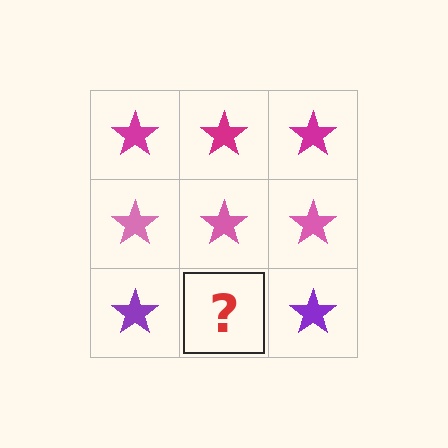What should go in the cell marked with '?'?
The missing cell should contain a purple star.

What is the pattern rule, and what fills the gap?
The rule is that each row has a consistent color. The gap should be filled with a purple star.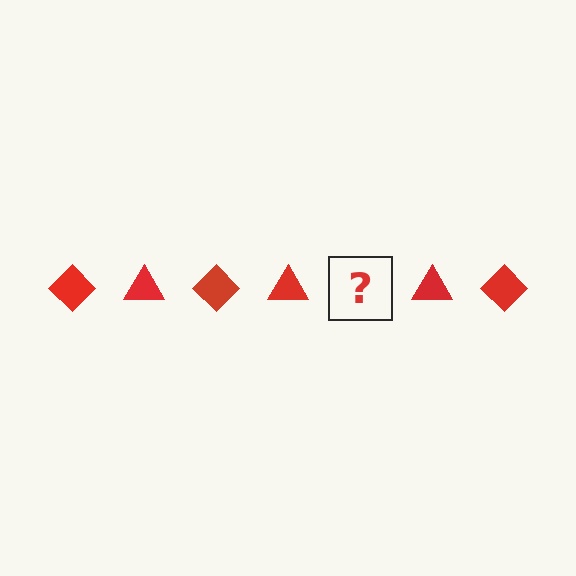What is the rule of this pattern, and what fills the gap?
The rule is that the pattern cycles through diamond, triangle shapes in red. The gap should be filled with a red diamond.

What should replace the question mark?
The question mark should be replaced with a red diamond.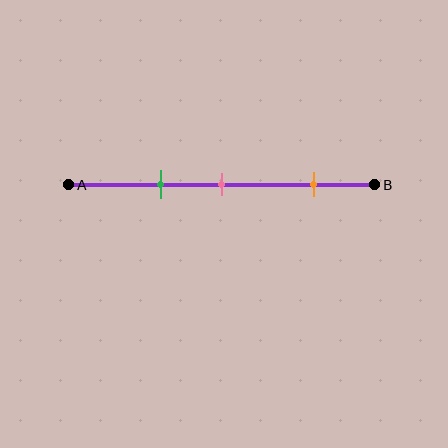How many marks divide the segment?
There are 3 marks dividing the segment.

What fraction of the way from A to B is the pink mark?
The pink mark is approximately 50% (0.5) of the way from A to B.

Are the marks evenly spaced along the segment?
No, the marks are not evenly spaced.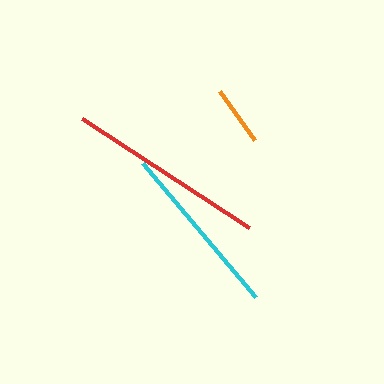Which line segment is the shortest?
The orange line is the shortest at approximately 60 pixels.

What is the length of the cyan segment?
The cyan segment is approximately 175 pixels long.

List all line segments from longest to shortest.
From longest to shortest: red, cyan, orange.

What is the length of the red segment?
The red segment is approximately 200 pixels long.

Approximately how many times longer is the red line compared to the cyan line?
The red line is approximately 1.1 times the length of the cyan line.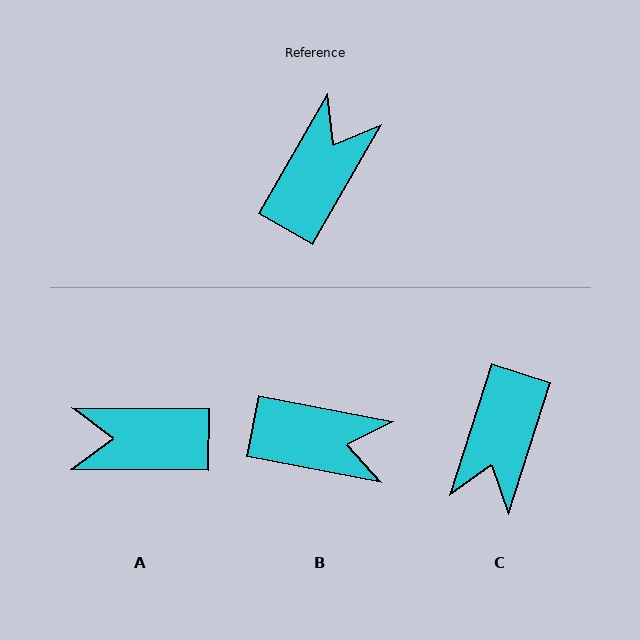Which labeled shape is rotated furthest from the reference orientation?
C, about 168 degrees away.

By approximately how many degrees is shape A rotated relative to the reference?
Approximately 119 degrees counter-clockwise.